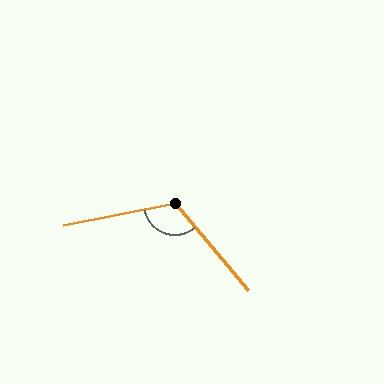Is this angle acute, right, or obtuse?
It is obtuse.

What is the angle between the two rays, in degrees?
Approximately 119 degrees.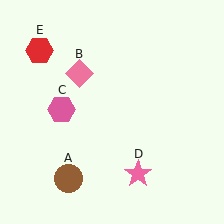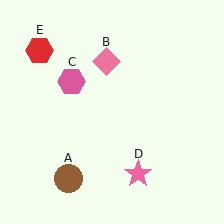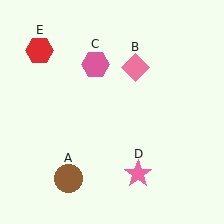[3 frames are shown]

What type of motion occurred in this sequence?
The pink diamond (object B), pink hexagon (object C) rotated clockwise around the center of the scene.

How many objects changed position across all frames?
2 objects changed position: pink diamond (object B), pink hexagon (object C).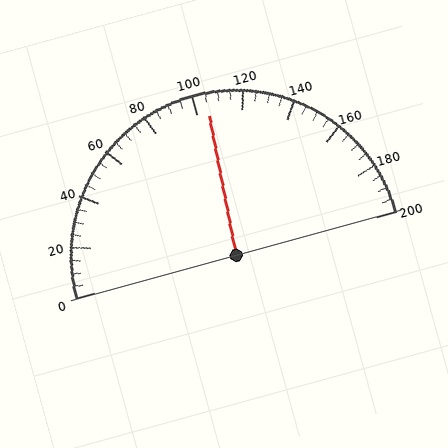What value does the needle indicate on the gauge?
The needle indicates approximately 105.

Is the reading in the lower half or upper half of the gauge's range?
The reading is in the upper half of the range (0 to 200).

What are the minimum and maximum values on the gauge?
The gauge ranges from 0 to 200.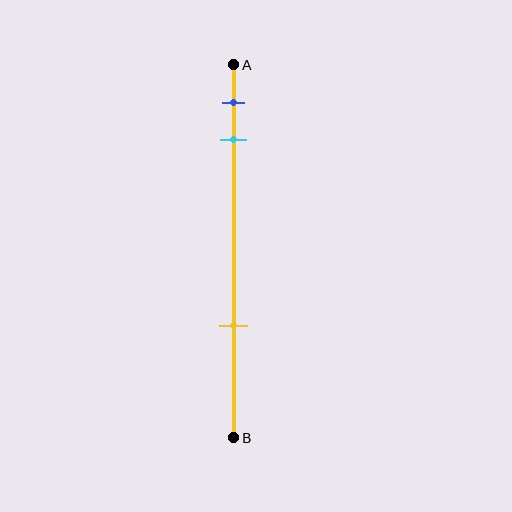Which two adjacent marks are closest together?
The blue and cyan marks are the closest adjacent pair.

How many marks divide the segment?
There are 3 marks dividing the segment.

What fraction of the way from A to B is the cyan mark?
The cyan mark is approximately 20% (0.2) of the way from A to B.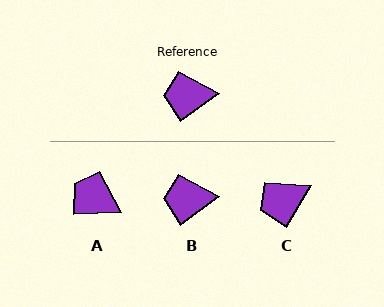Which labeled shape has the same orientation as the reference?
B.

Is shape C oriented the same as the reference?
No, it is off by about 24 degrees.